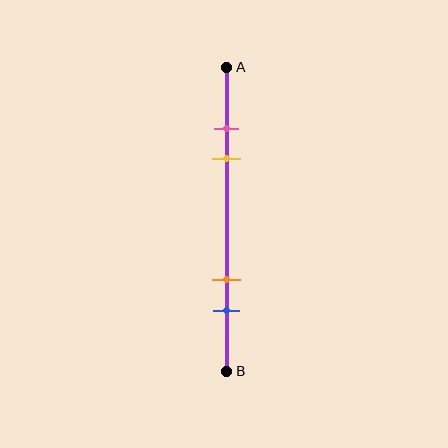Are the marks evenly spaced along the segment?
No, the marks are not evenly spaced.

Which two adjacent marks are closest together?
The pink and yellow marks are the closest adjacent pair.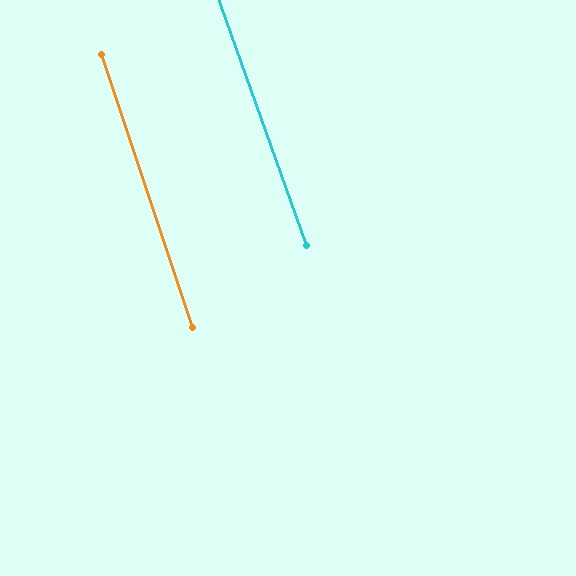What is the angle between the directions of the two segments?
Approximately 1 degree.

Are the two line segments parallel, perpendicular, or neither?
Parallel — their directions differ by only 1.2°.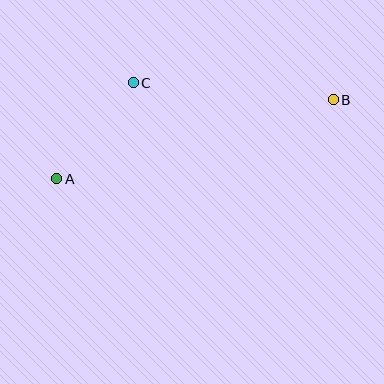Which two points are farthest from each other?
Points A and B are farthest from each other.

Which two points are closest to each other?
Points A and C are closest to each other.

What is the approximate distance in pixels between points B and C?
The distance between B and C is approximately 200 pixels.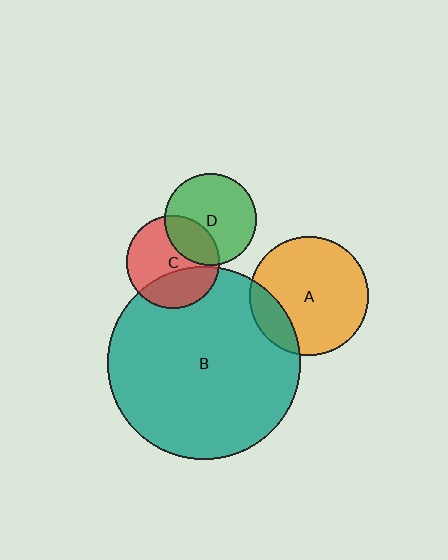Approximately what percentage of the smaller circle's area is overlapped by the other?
Approximately 35%.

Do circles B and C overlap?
Yes.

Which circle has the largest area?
Circle B (teal).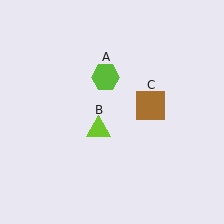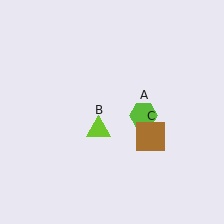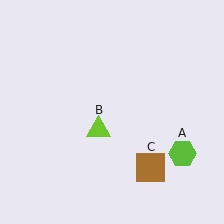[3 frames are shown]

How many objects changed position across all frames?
2 objects changed position: lime hexagon (object A), brown square (object C).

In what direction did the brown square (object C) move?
The brown square (object C) moved down.